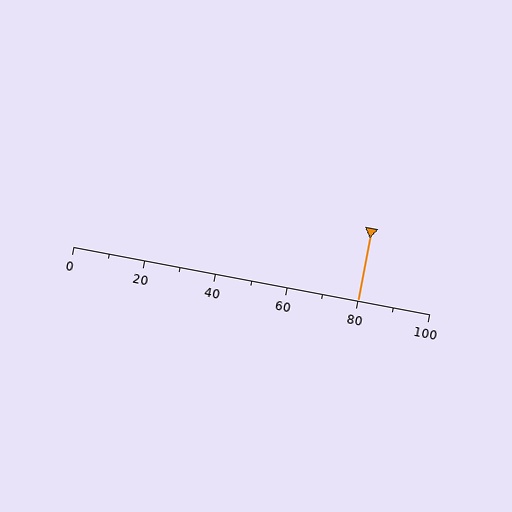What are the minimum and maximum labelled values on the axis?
The axis runs from 0 to 100.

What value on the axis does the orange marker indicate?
The marker indicates approximately 80.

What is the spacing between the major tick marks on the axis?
The major ticks are spaced 20 apart.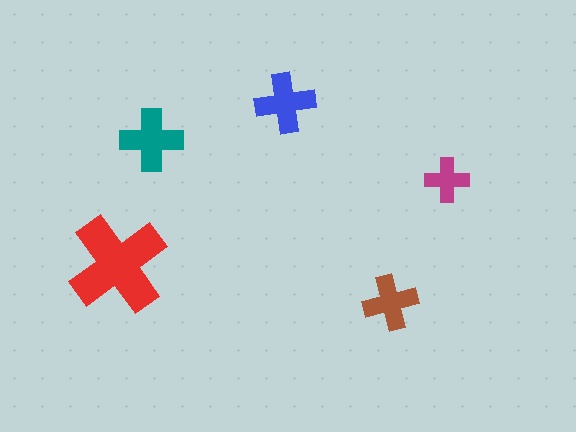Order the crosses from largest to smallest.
the red one, the teal one, the blue one, the brown one, the magenta one.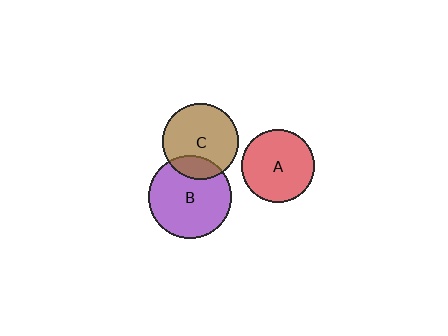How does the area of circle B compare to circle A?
Approximately 1.3 times.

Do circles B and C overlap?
Yes.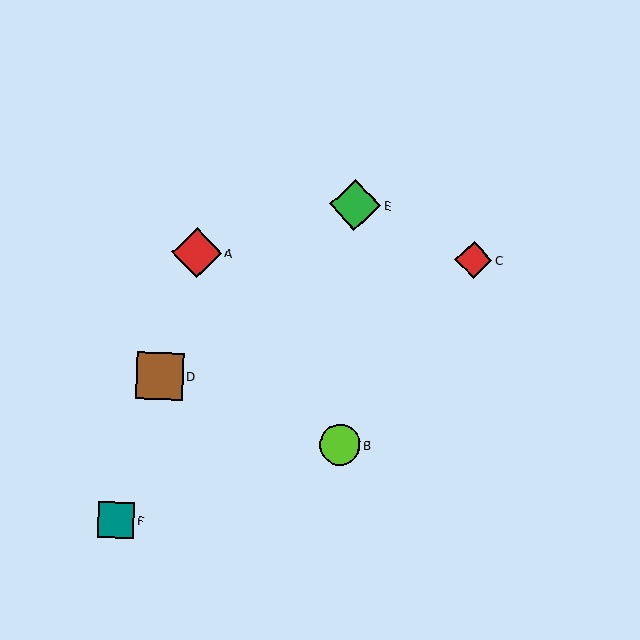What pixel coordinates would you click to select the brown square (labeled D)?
Click at (160, 376) to select the brown square D.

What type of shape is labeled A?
Shape A is a red diamond.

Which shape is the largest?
The green diamond (labeled E) is the largest.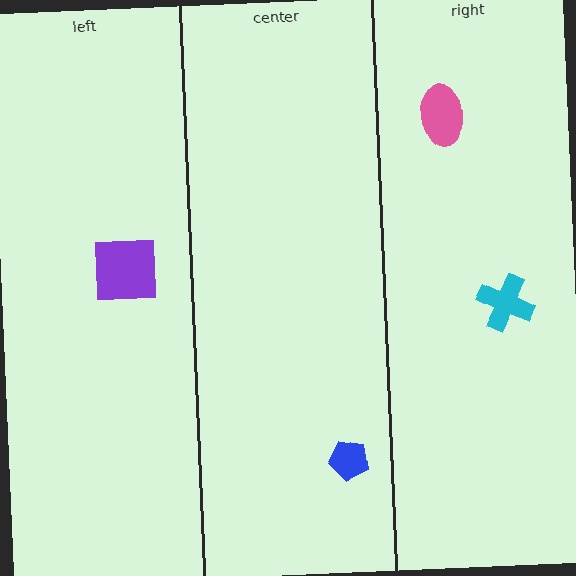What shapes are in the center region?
The blue pentagon.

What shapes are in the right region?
The cyan cross, the pink ellipse.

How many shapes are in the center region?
1.